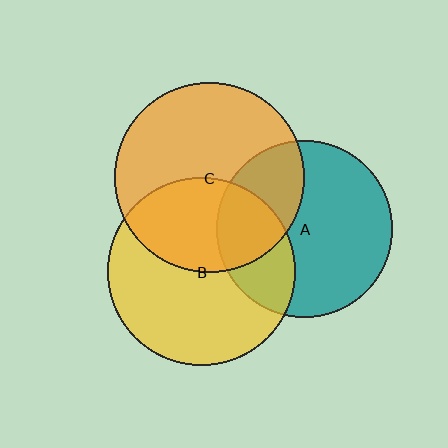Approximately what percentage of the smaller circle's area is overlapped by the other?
Approximately 40%.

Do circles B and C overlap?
Yes.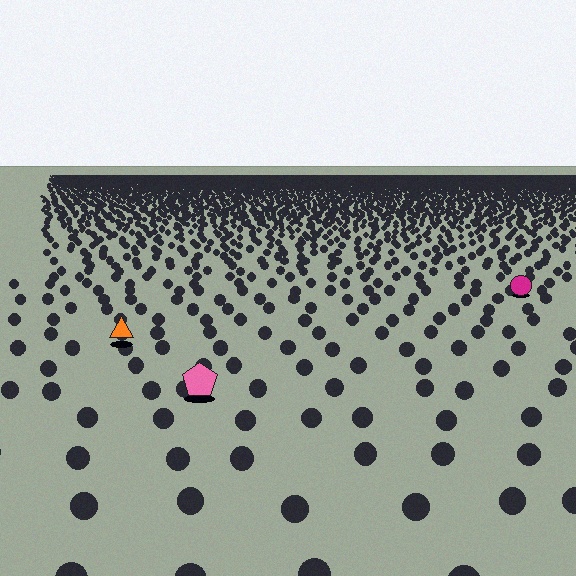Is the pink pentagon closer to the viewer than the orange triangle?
Yes. The pink pentagon is closer — you can tell from the texture gradient: the ground texture is coarser near it.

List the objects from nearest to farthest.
From nearest to farthest: the pink pentagon, the orange triangle, the magenta circle.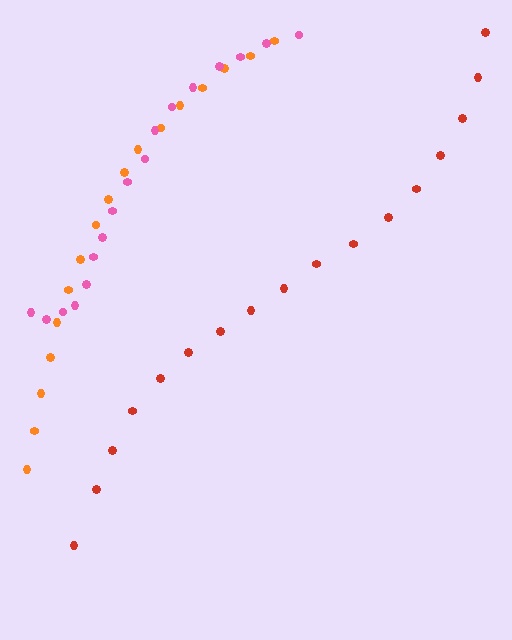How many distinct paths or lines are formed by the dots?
There are 3 distinct paths.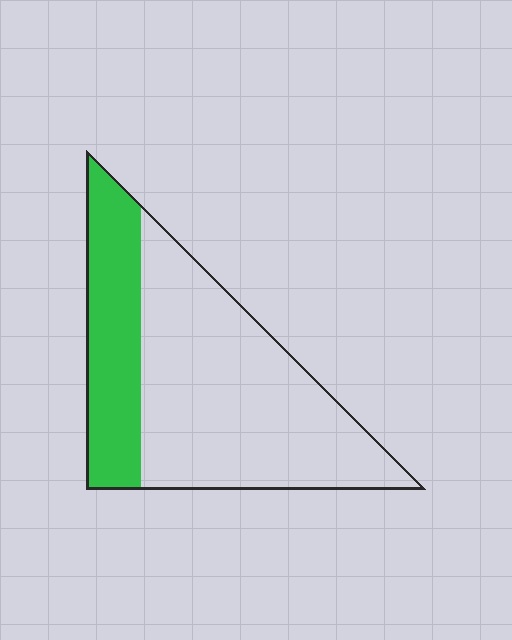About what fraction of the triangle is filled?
About one third (1/3).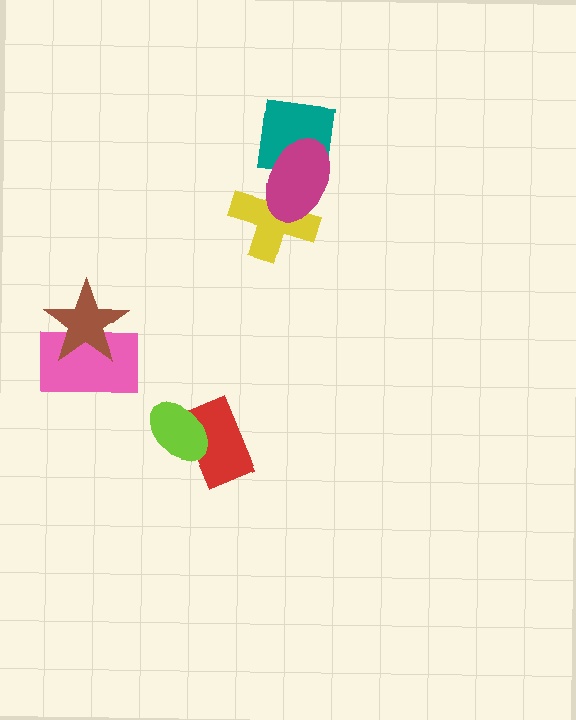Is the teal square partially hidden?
Yes, it is partially covered by another shape.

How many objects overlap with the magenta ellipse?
2 objects overlap with the magenta ellipse.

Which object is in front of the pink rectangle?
The brown star is in front of the pink rectangle.